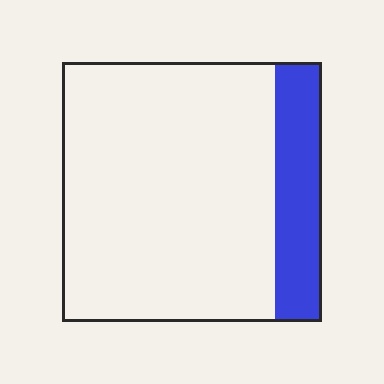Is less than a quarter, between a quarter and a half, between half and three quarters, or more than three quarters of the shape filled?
Less than a quarter.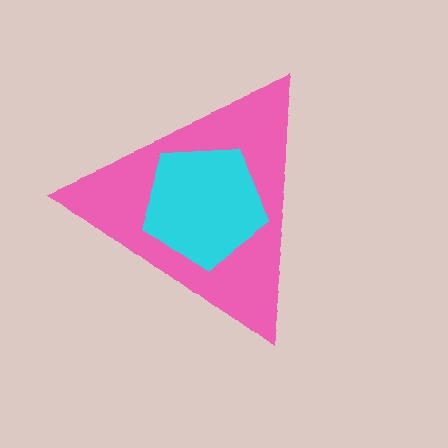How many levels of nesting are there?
2.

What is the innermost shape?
The cyan pentagon.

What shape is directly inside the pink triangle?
The cyan pentagon.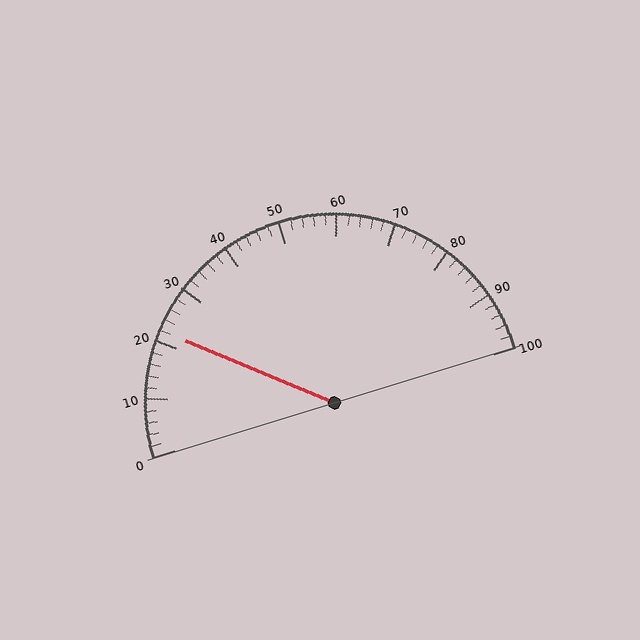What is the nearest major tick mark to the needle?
The nearest major tick mark is 20.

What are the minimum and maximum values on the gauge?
The gauge ranges from 0 to 100.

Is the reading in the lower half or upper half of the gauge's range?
The reading is in the lower half of the range (0 to 100).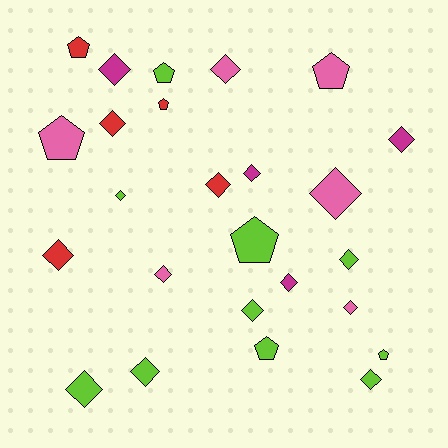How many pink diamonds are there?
There are 4 pink diamonds.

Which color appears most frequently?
Lime, with 10 objects.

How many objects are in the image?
There are 25 objects.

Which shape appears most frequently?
Diamond, with 17 objects.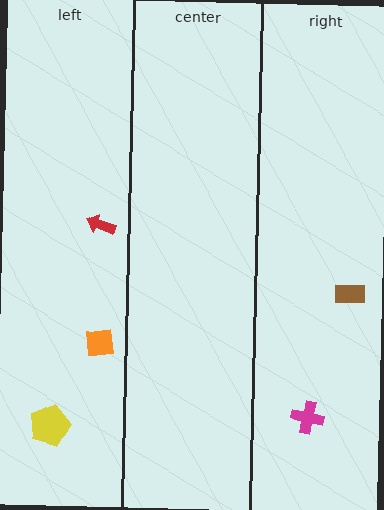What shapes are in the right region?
The brown rectangle, the magenta cross.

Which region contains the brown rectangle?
The right region.